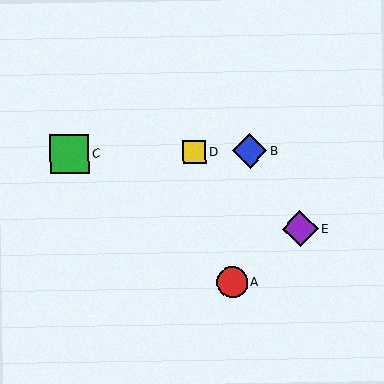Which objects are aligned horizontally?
Objects B, C, D are aligned horizontally.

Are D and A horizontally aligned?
No, D is at y≈152 and A is at y≈282.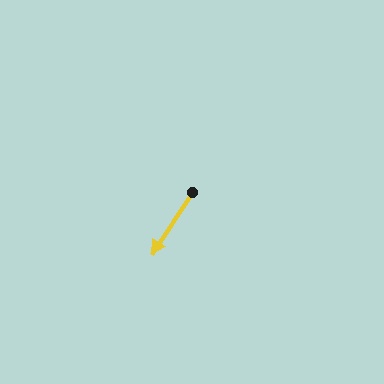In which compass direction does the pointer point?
Southwest.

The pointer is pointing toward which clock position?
Roughly 7 o'clock.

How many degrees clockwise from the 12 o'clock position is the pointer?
Approximately 213 degrees.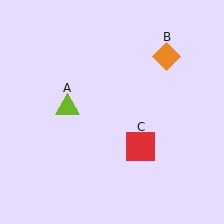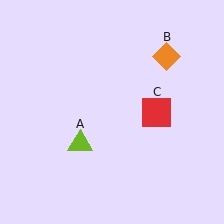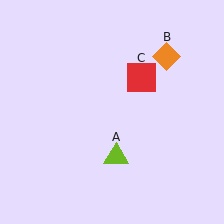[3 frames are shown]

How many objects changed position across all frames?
2 objects changed position: lime triangle (object A), red square (object C).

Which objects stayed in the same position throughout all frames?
Orange diamond (object B) remained stationary.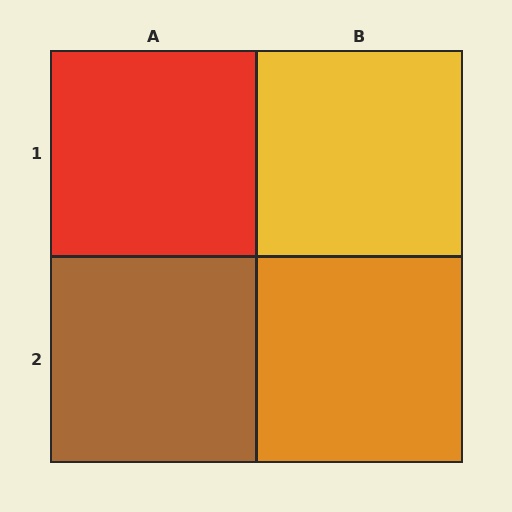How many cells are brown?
1 cell is brown.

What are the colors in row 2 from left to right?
Brown, orange.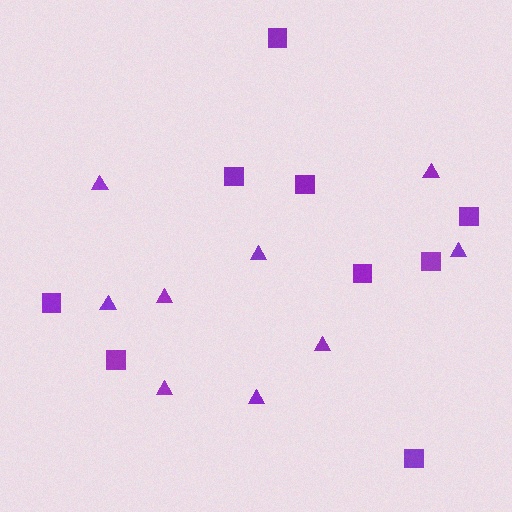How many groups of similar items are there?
There are 2 groups: one group of triangles (9) and one group of squares (9).